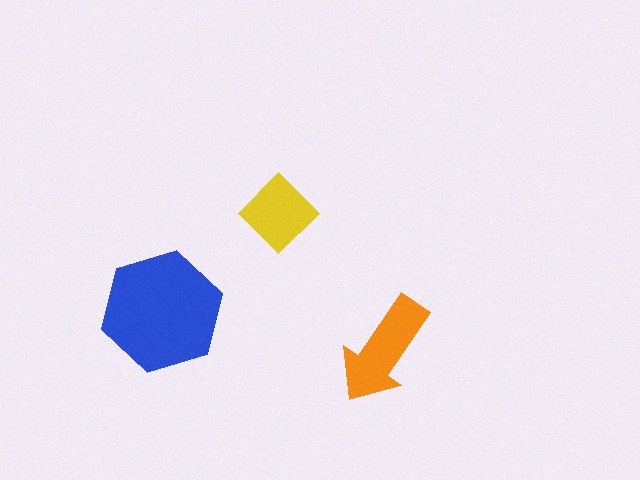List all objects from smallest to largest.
The yellow diamond, the orange arrow, the blue hexagon.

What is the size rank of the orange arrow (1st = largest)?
2nd.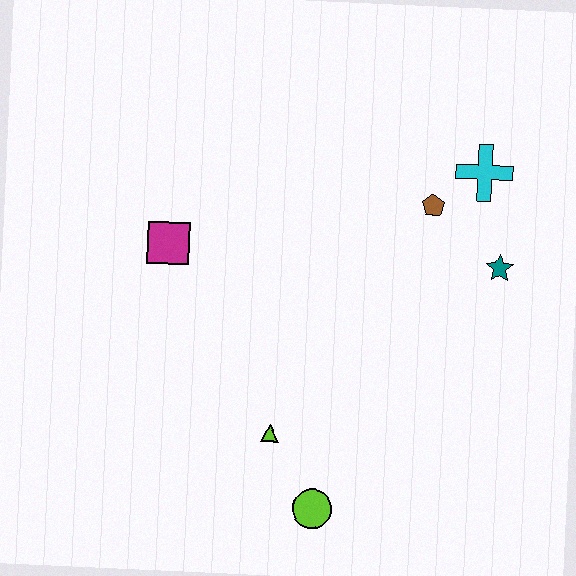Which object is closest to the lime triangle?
The lime circle is closest to the lime triangle.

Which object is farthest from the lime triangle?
The cyan cross is farthest from the lime triangle.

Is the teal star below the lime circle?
No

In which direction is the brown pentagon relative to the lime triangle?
The brown pentagon is above the lime triangle.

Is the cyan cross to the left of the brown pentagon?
No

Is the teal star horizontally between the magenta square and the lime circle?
No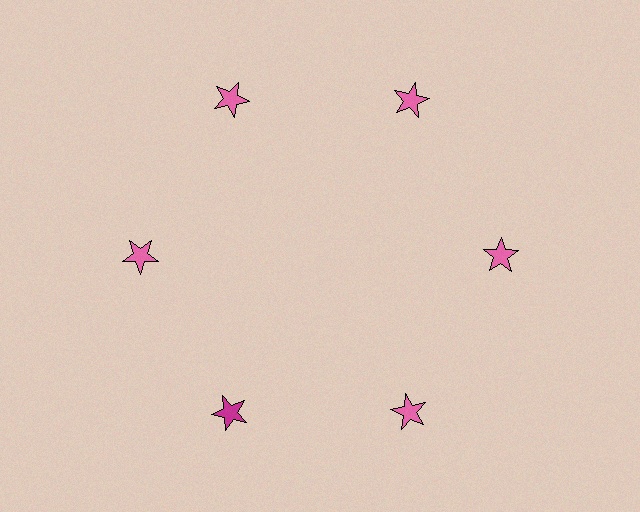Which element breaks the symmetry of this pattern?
The magenta star at roughly the 7 o'clock position breaks the symmetry. All other shapes are pink stars.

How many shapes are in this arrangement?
There are 6 shapes arranged in a ring pattern.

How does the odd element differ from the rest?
It has a different color: magenta instead of pink.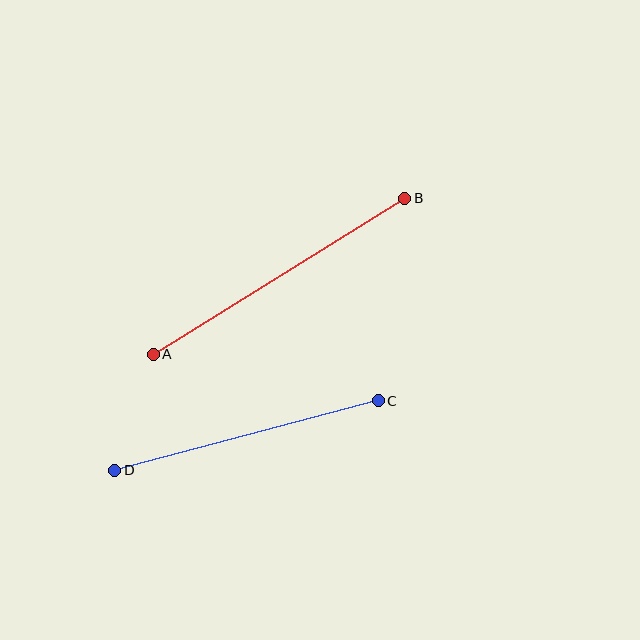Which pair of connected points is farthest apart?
Points A and B are farthest apart.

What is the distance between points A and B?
The distance is approximately 296 pixels.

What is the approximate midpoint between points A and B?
The midpoint is at approximately (279, 276) pixels.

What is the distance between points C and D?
The distance is approximately 272 pixels.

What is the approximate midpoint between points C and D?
The midpoint is at approximately (247, 435) pixels.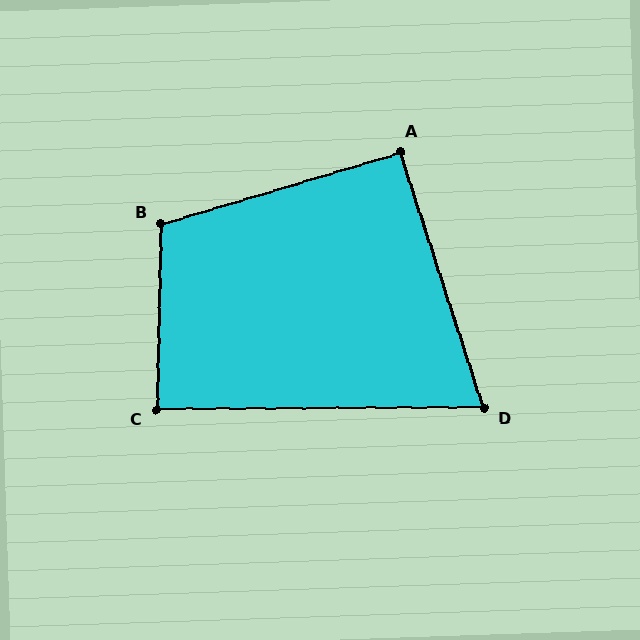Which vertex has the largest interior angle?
B, at approximately 108 degrees.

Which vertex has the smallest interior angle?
D, at approximately 72 degrees.